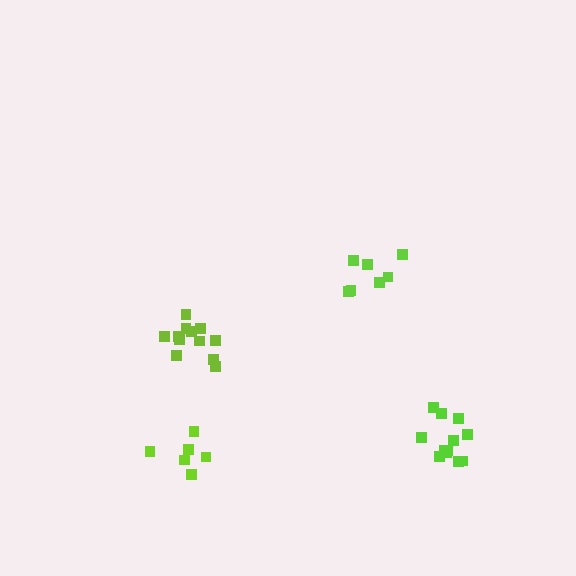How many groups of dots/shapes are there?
There are 4 groups.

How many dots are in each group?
Group 1: 12 dots, Group 2: 12 dots, Group 3: 7 dots, Group 4: 6 dots (37 total).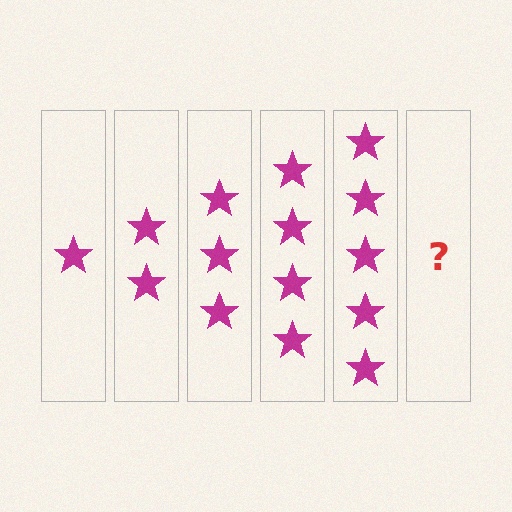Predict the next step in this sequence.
The next step is 6 stars.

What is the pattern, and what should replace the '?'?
The pattern is that each step adds one more star. The '?' should be 6 stars.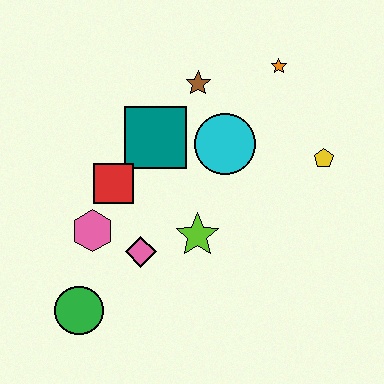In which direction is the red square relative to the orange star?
The red square is to the left of the orange star.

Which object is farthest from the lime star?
The orange star is farthest from the lime star.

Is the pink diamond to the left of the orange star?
Yes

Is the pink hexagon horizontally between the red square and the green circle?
Yes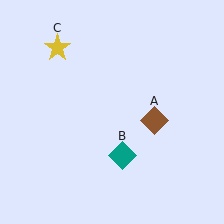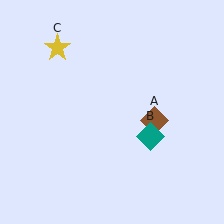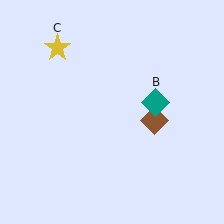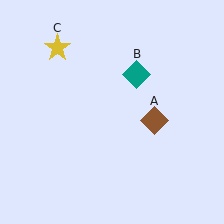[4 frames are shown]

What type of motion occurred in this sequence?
The teal diamond (object B) rotated counterclockwise around the center of the scene.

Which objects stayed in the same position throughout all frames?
Brown diamond (object A) and yellow star (object C) remained stationary.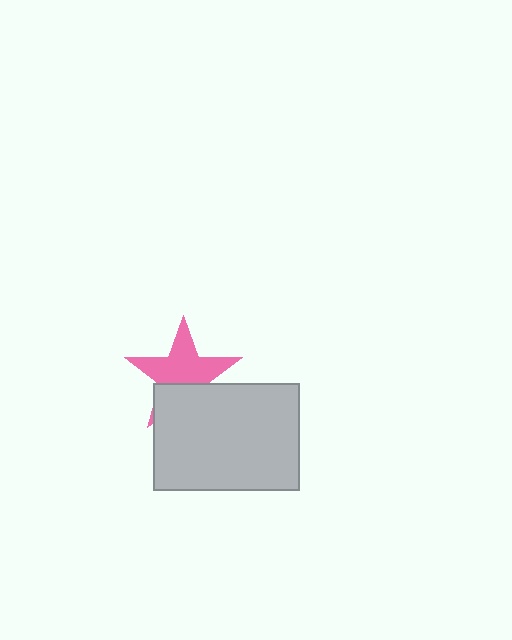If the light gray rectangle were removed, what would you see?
You would see the complete pink star.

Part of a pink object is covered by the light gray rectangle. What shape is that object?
It is a star.